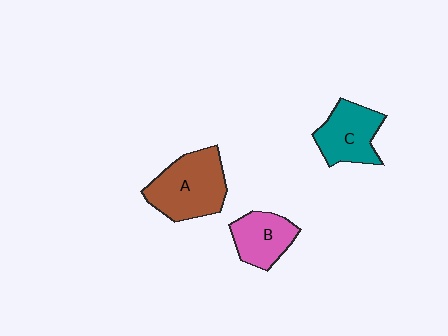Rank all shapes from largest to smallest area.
From largest to smallest: A (brown), C (teal), B (pink).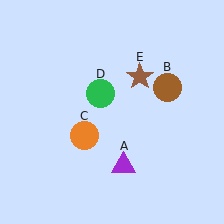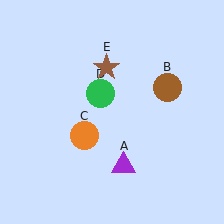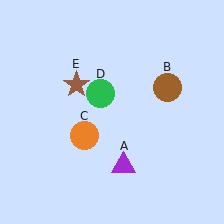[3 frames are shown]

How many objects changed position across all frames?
1 object changed position: brown star (object E).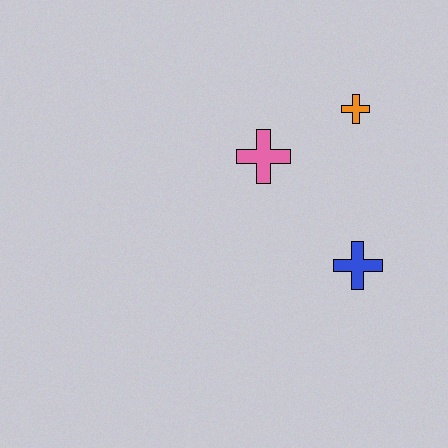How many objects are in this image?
There are 3 objects.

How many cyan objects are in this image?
There are no cyan objects.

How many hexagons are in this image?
There are no hexagons.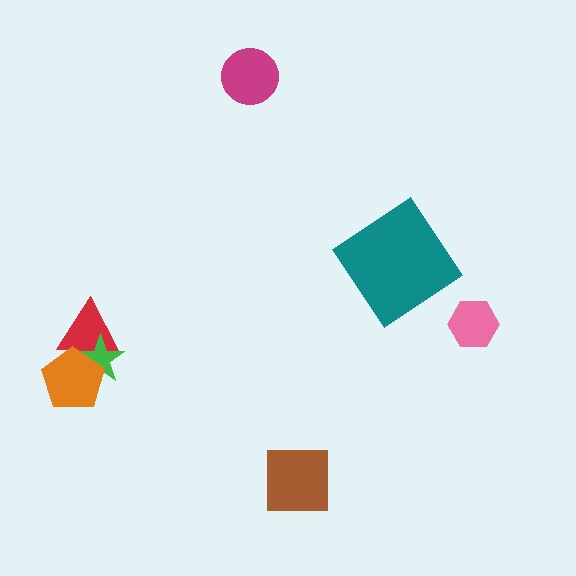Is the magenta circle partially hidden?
No, no other shape covers it.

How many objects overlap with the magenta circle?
0 objects overlap with the magenta circle.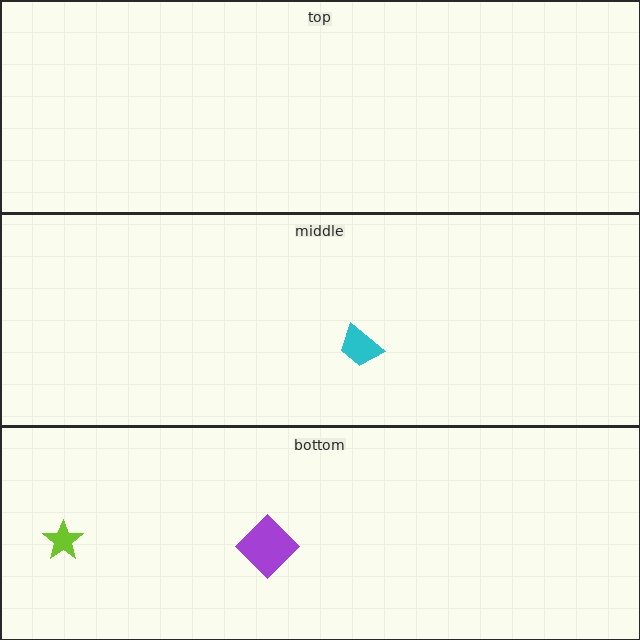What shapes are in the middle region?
The cyan trapezoid.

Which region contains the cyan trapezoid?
The middle region.